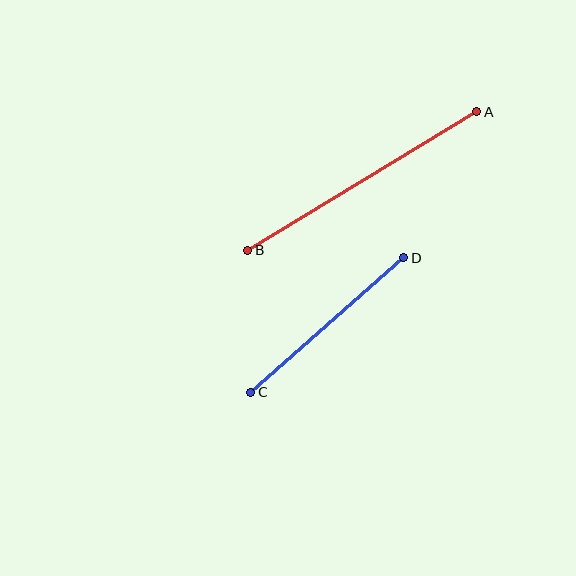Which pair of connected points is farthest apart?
Points A and B are farthest apart.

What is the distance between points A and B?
The distance is approximately 268 pixels.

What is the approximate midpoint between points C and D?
The midpoint is at approximately (327, 325) pixels.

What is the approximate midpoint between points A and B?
The midpoint is at approximately (362, 181) pixels.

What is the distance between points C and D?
The distance is approximately 204 pixels.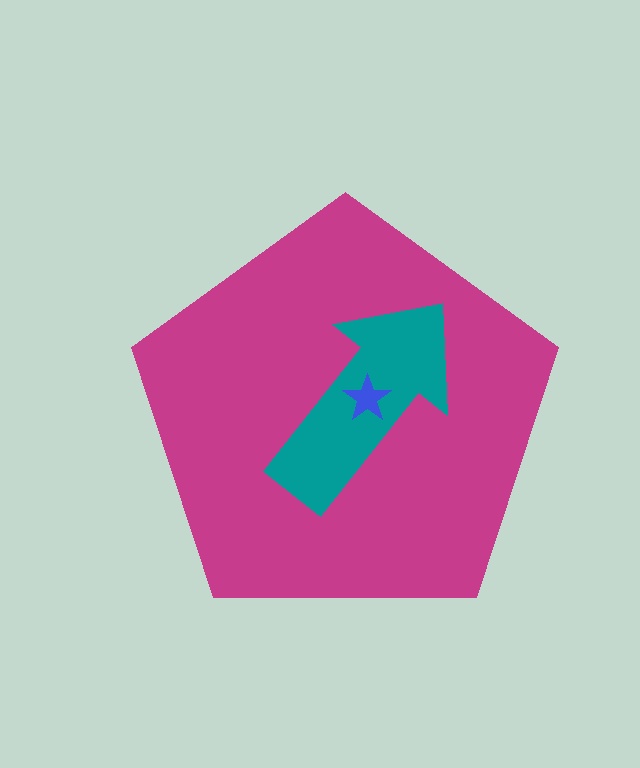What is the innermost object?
The blue star.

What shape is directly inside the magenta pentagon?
The teal arrow.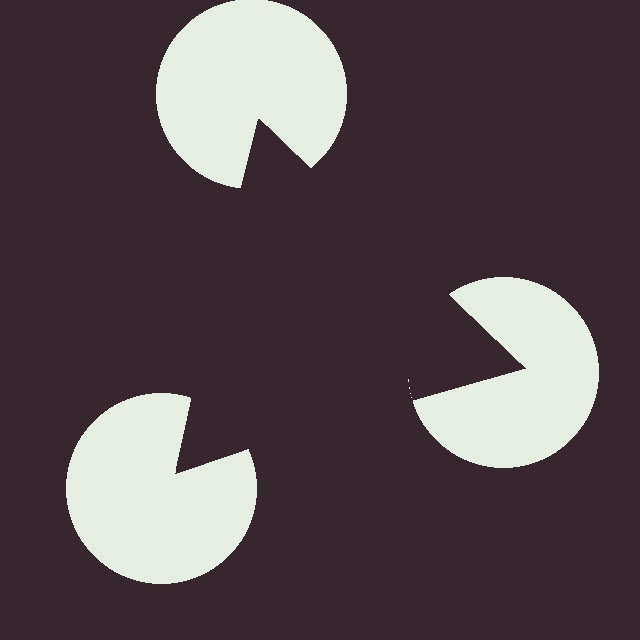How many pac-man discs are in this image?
There are 3 — one at each vertex of the illusory triangle.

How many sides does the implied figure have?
3 sides.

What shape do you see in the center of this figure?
An illusory triangle — its edges are inferred from the aligned wedge cuts in the pac-man discs, not physically drawn.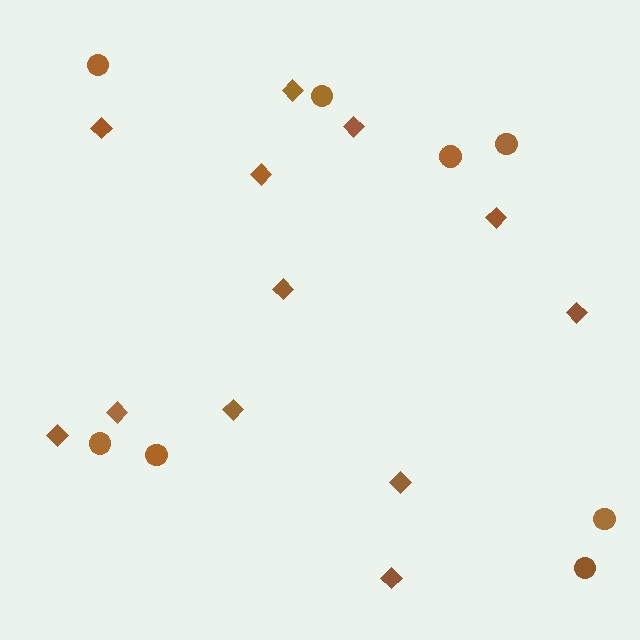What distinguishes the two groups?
There are 2 groups: one group of diamonds (12) and one group of circles (8).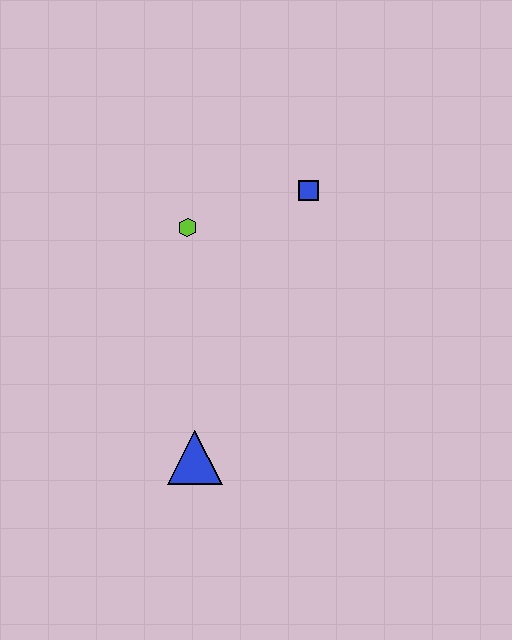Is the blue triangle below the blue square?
Yes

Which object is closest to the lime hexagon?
The blue square is closest to the lime hexagon.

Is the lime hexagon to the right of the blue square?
No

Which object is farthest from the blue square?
The blue triangle is farthest from the blue square.